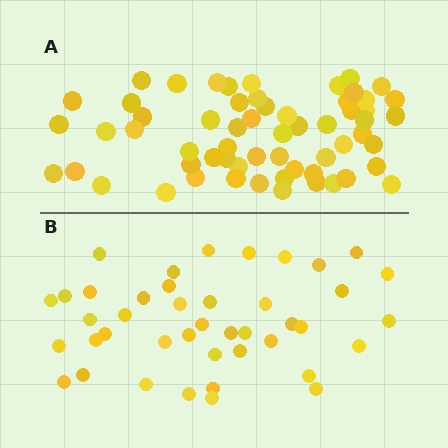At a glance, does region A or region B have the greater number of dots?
Region A (the top region) has more dots.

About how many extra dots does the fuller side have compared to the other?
Region A has approximately 20 more dots than region B.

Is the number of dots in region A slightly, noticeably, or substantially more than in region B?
Region A has noticeably more, but not dramatically so. The ratio is roughly 1.4 to 1.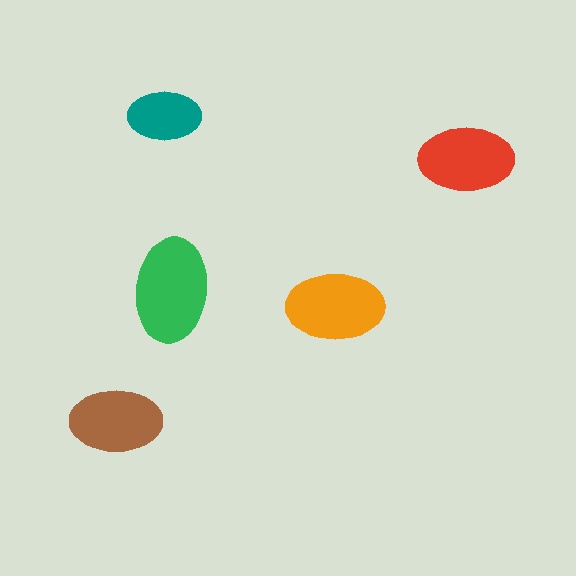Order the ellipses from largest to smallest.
the green one, the orange one, the red one, the brown one, the teal one.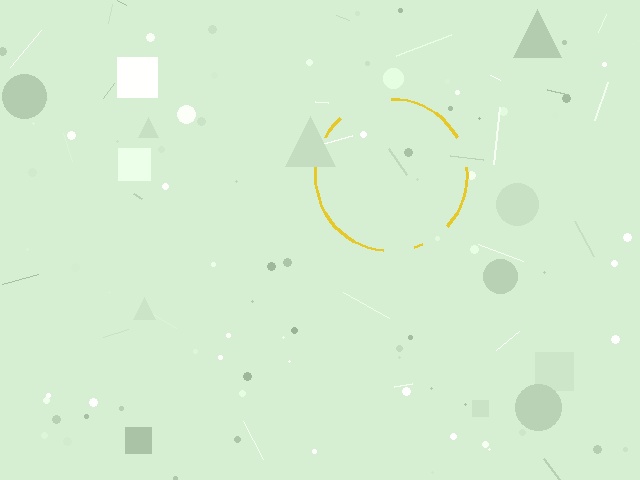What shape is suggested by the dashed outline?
The dashed outline suggests a circle.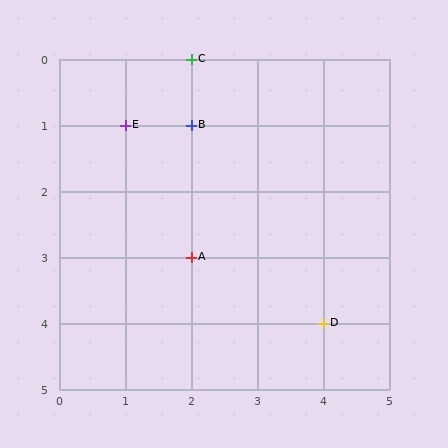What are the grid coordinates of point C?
Point C is at grid coordinates (2, 0).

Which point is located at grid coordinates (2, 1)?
Point B is at (2, 1).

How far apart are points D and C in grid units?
Points D and C are 2 columns and 4 rows apart (about 4.5 grid units diagonally).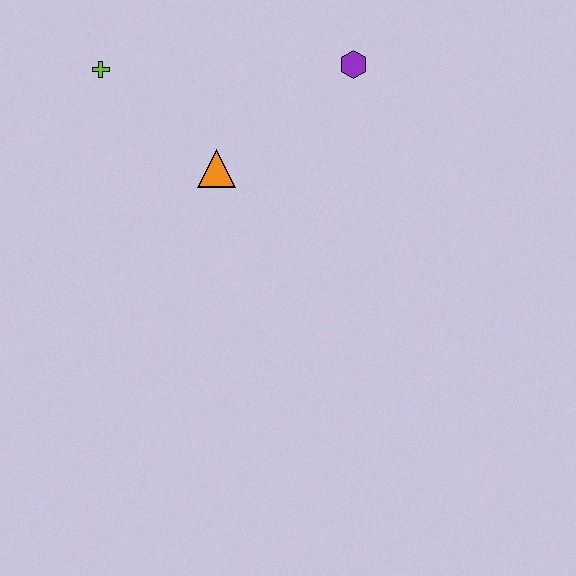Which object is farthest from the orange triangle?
The purple hexagon is farthest from the orange triangle.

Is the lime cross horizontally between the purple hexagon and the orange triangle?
No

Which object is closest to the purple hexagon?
The orange triangle is closest to the purple hexagon.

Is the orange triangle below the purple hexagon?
Yes